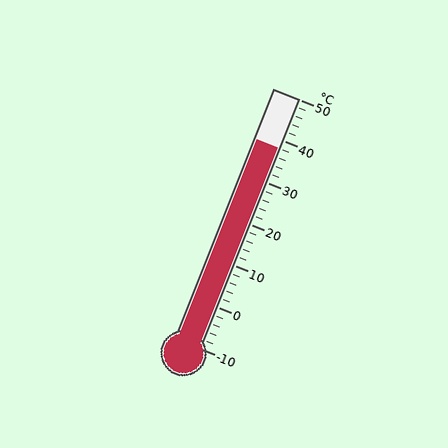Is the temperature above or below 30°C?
The temperature is above 30°C.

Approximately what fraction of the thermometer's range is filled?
The thermometer is filled to approximately 80% of its range.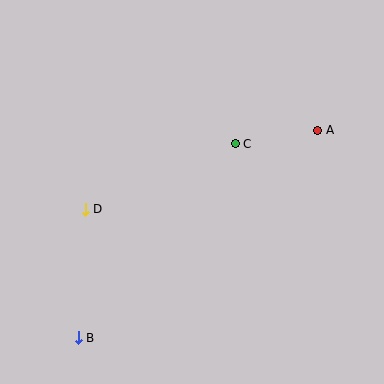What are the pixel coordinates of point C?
Point C is at (235, 144).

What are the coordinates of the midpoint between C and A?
The midpoint between C and A is at (276, 137).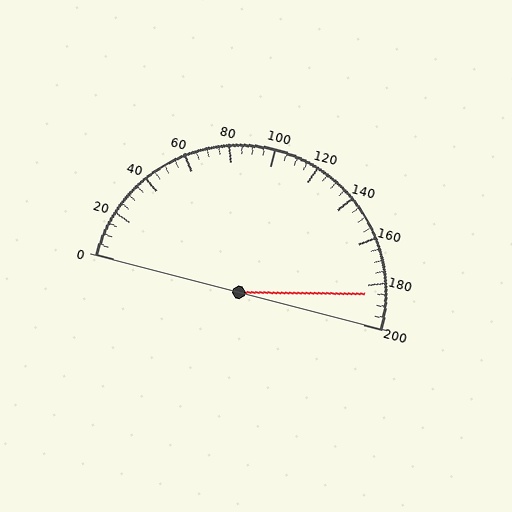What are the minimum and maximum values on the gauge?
The gauge ranges from 0 to 200.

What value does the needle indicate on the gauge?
The needle indicates approximately 185.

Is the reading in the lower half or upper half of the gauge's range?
The reading is in the upper half of the range (0 to 200).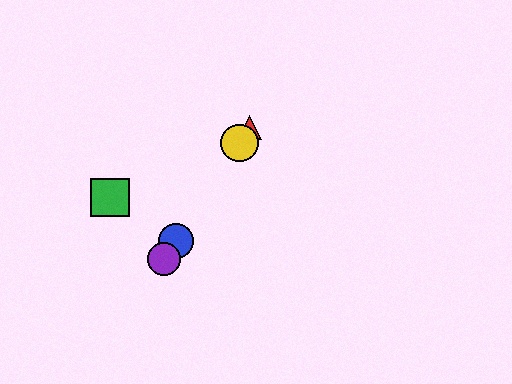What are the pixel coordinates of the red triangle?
The red triangle is at (249, 127).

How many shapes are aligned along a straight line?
4 shapes (the red triangle, the blue circle, the yellow circle, the purple circle) are aligned along a straight line.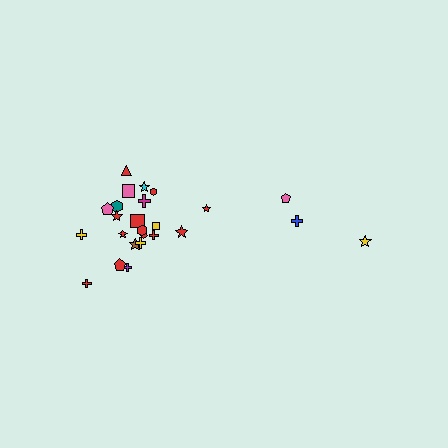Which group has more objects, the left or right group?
The left group.